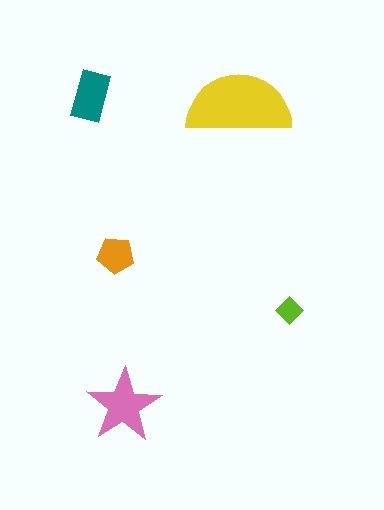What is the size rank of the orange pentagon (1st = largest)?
4th.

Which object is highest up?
The teal rectangle is topmost.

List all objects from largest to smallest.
The yellow semicircle, the pink star, the teal rectangle, the orange pentagon, the lime diamond.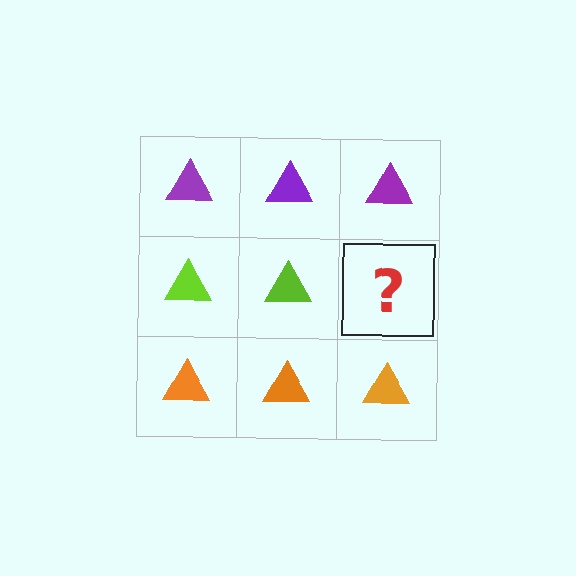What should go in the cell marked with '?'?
The missing cell should contain a lime triangle.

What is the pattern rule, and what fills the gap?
The rule is that each row has a consistent color. The gap should be filled with a lime triangle.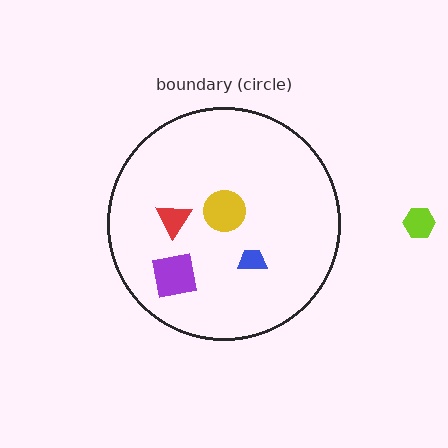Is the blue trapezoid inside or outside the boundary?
Inside.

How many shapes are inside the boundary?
4 inside, 1 outside.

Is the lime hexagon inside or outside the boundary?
Outside.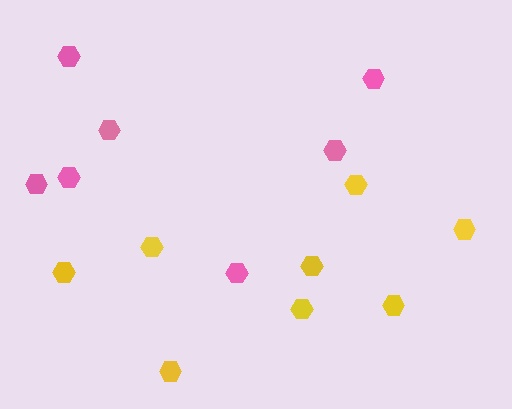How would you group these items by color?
There are 2 groups: one group of pink hexagons (7) and one group of yellow hexagons (8).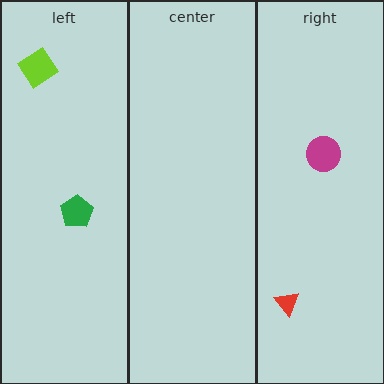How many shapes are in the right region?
2.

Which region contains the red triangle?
The right region.